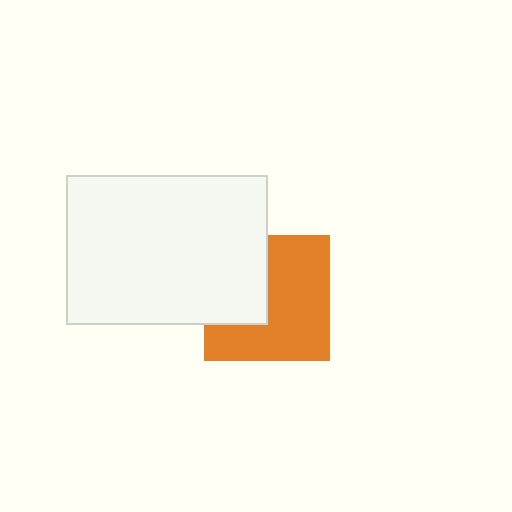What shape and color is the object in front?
The object in front is a white rectangle.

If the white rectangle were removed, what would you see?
You would see the complete orange square.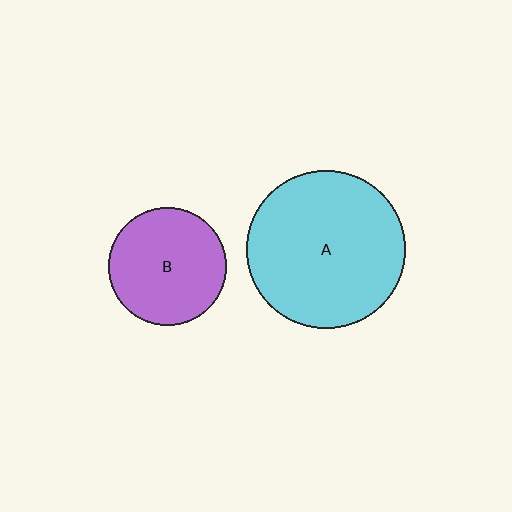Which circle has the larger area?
Circle A (cyan).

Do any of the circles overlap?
No, none of the circles overlap.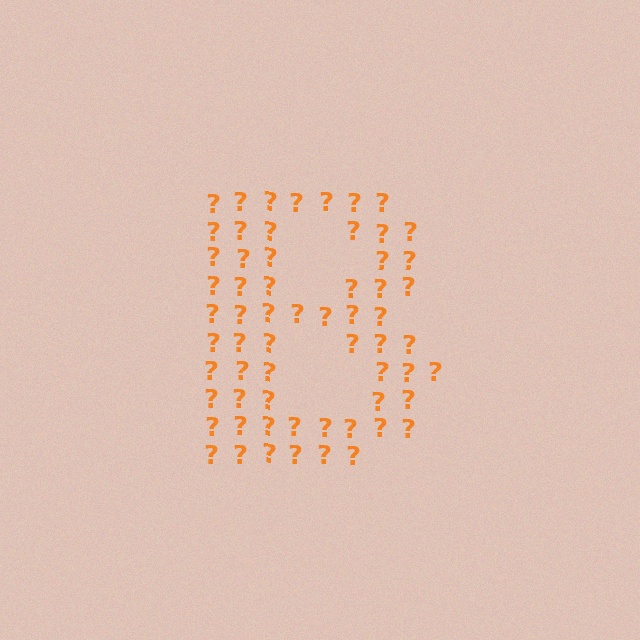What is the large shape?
The large shape is the letter B.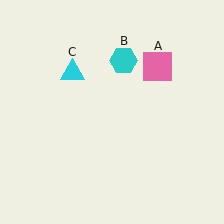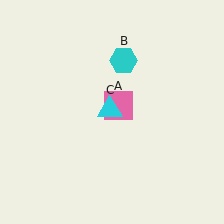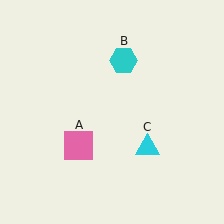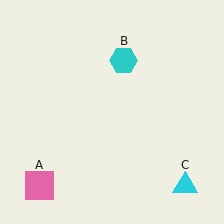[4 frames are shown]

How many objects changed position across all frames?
2 objects changed position: pink square (object A), cyan triangle (object C).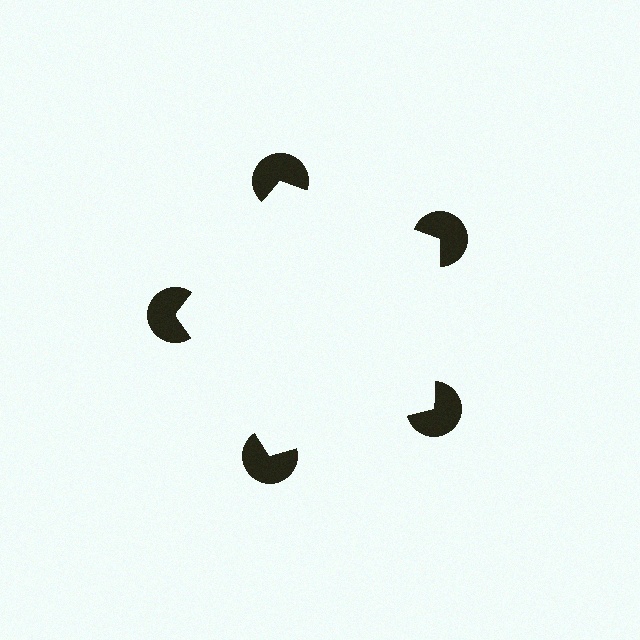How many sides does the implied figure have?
5 sides.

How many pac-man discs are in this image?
There are 5 — one at each vertex of the illusory pentagon.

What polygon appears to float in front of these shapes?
An illusory pentagon — its edges are inferred from the aligned wedge cuts in the pac-man discs, not physically drawn.